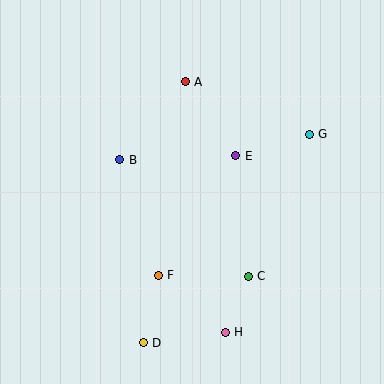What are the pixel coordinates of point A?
Point A is at (185, 82).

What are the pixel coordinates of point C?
Point C is at (248, 276).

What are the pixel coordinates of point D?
Point D is at (143, 343).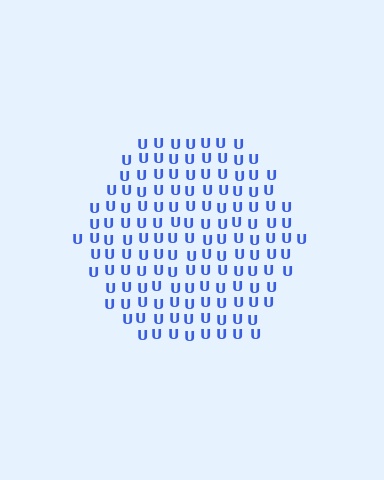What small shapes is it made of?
It is made of small letter U's.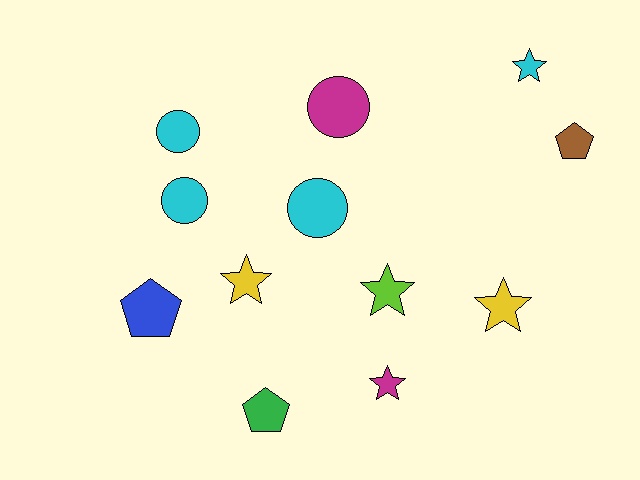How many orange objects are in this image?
There are no orange objects.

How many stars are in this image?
There are 5 stars.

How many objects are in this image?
There are 12 objects.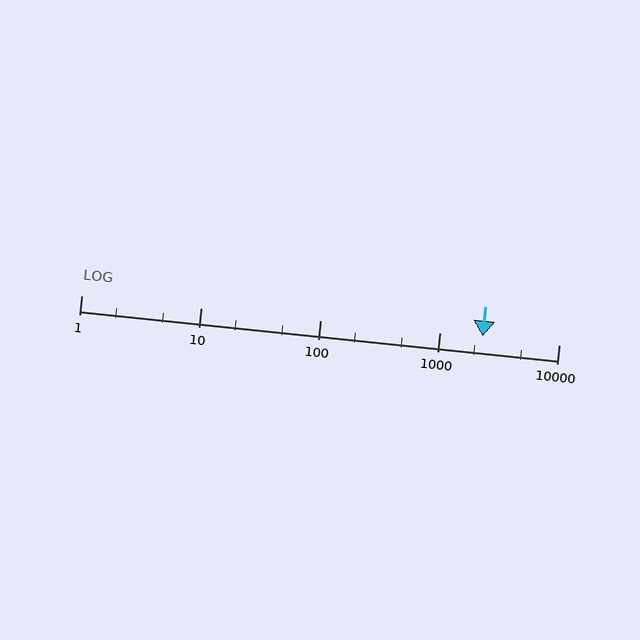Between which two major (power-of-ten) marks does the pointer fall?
The pointer is between 1000 and 10000.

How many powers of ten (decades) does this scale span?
The scale spans 4 decades, from 1 to 10000.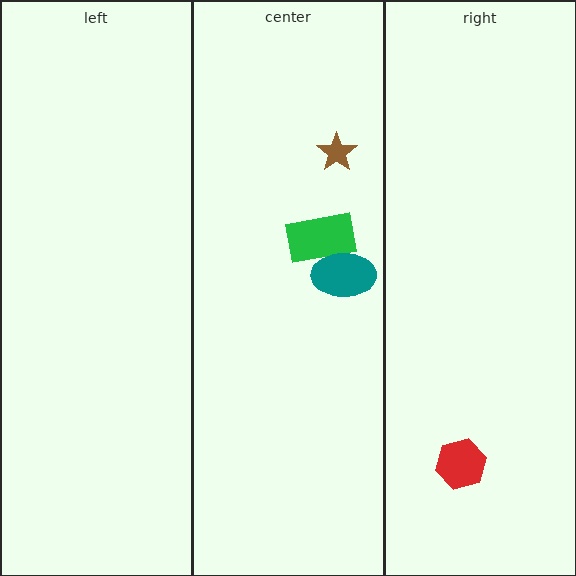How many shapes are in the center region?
3.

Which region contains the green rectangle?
The center region.